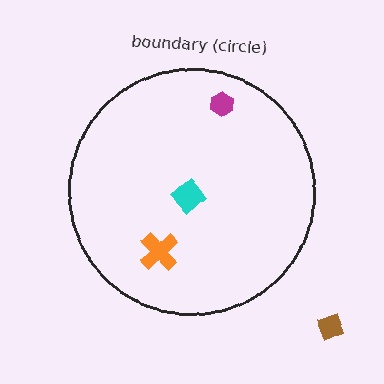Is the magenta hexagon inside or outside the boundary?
Inside.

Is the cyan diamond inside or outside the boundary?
Inside.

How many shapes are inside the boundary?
3 inside, 1 outside.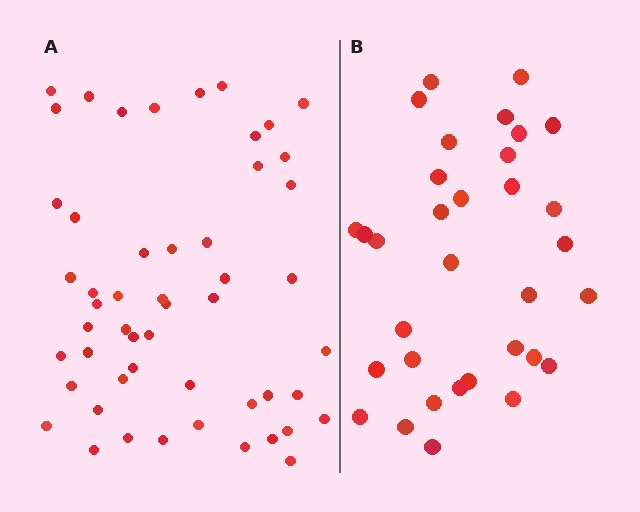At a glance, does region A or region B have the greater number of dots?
Region A (the left region) has more dots.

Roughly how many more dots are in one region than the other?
Region A has approximately 20 more dots than region B.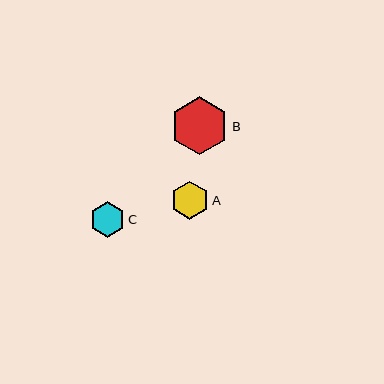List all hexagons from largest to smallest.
From largest to smallest: B, A, C.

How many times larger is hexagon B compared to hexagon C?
Hexagon B is approximately 1.6 times the size of hexagon C.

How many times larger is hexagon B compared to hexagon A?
Hexagon B is approximately 1.5 times the size of hexagon A.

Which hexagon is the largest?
Hexagon B is the largest with a size of approximately 58 pixels.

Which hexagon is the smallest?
Hexagon C is the smallest with a size of approximately 36 pixels.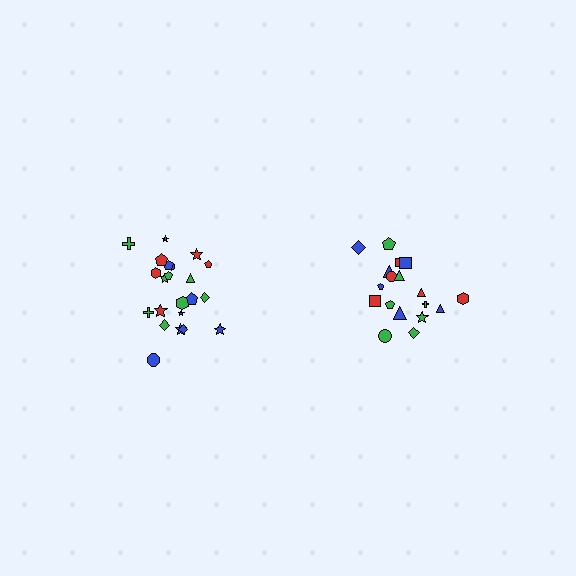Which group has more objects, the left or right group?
The left group.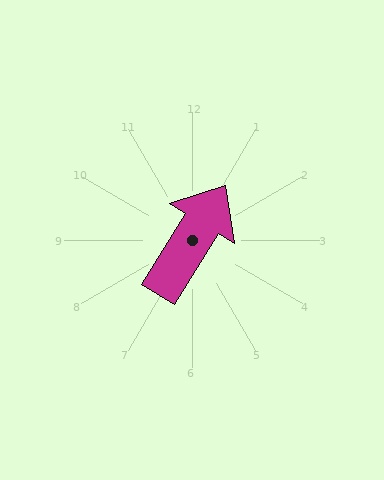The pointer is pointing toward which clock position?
Roughly 1 o'clock.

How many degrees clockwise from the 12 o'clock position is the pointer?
Approximately 32 degrees.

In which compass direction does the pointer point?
Northeast.